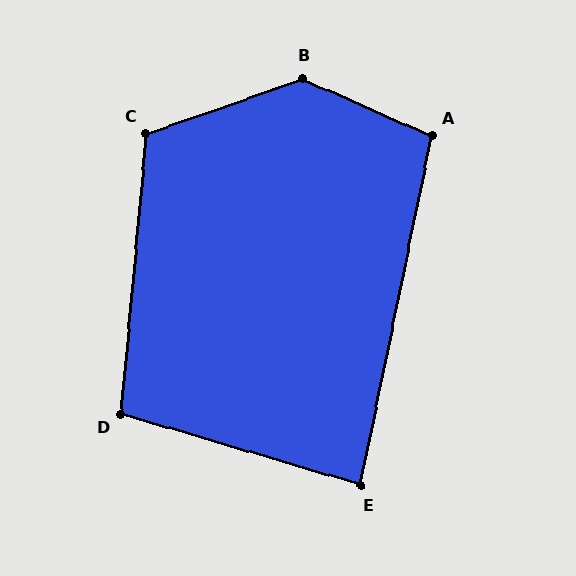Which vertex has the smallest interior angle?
E, at approximately 85 degrees.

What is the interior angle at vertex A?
Approximately 102 degrees (obtuse).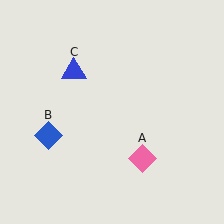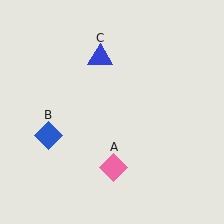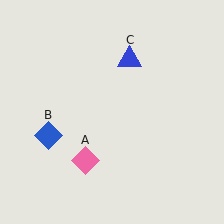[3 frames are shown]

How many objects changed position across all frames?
2 objects changed position: pink diamond (object A), blue triangle (object C).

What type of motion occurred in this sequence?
The pink diamond (object A), blue triangle (object C) rotated clockwise around the center of the scene.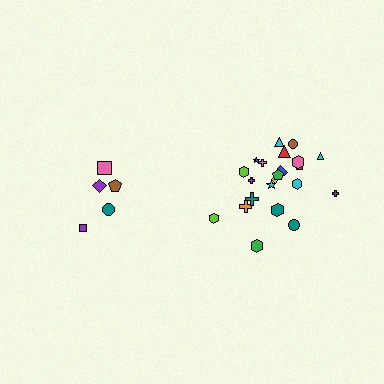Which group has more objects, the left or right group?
The right group.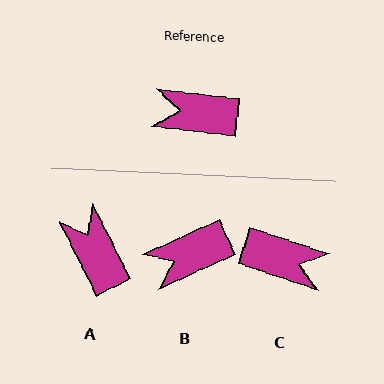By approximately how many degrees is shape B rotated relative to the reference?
Approximately 31 degrees counter-clockwise.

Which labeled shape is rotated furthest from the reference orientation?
C, about 168 degrees away.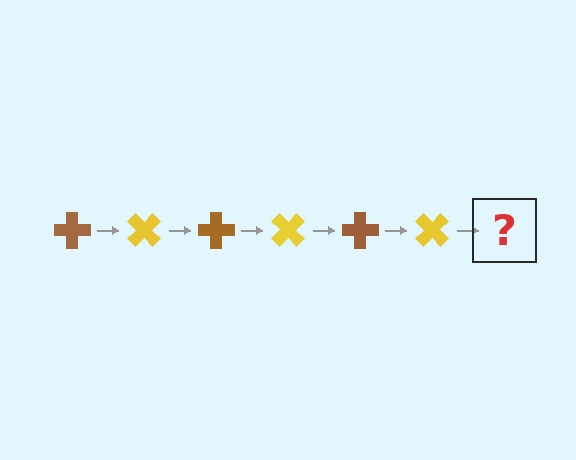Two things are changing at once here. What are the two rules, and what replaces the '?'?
The two rules are that it rotates 45 degrees each step and the color cycles through brown and yellow. The '?' should be a brown cross, rotated 270 degrees from the start.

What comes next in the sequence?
The next element should be a brown cross, rotated 270 degrees from the start.